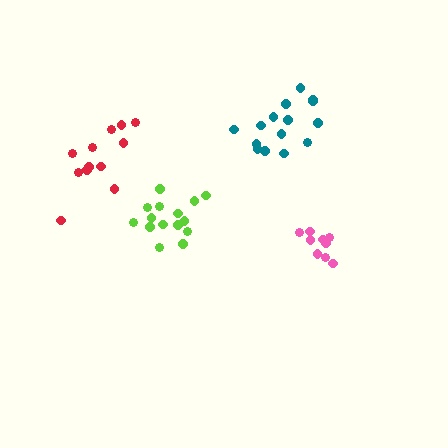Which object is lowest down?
The pink cluster is bottommost.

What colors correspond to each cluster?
The clusters are colored: pink, teal, lime, red.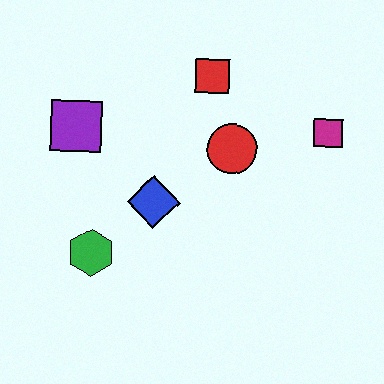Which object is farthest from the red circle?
The green hexagon is farthest from the red circle.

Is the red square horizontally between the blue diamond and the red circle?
Yes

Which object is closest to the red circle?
The red square is closest to the red circle.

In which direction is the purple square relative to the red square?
The purple square is to the left of the red square.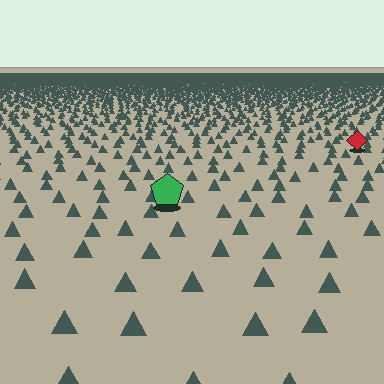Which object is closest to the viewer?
The green pentagon is closest. The texture marks near it are larger and more spread out.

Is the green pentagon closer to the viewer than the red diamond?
Yes. The green pentagon is closer — you can tell from the texture gradient: the ground texture is coarser near it.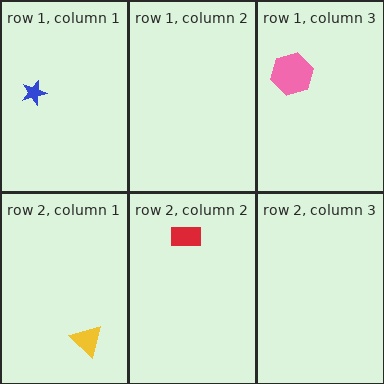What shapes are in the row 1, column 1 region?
The blue star.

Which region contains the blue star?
The row 1, column 1 region.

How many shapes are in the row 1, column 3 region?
1.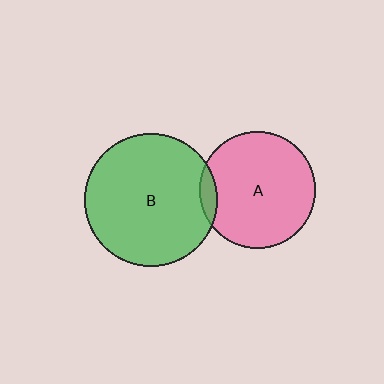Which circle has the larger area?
Circle B (green).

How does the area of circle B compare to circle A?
Approximately 1.3 times.